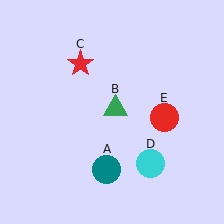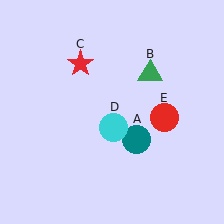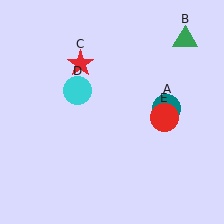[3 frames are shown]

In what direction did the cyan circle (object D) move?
The cyan circle (object D) moved up and to the left.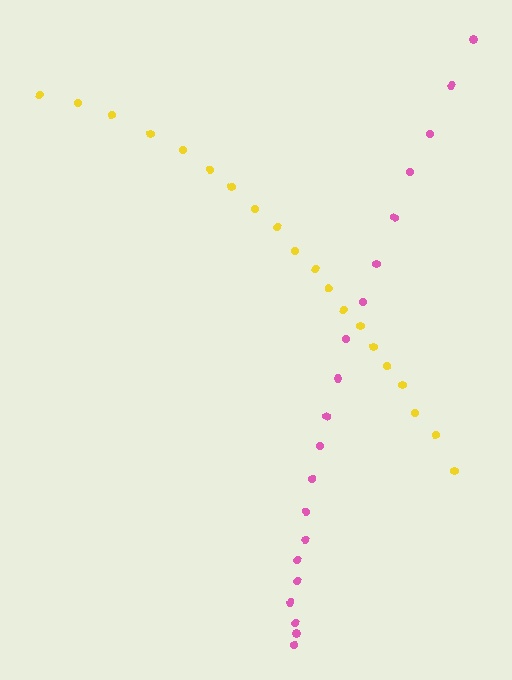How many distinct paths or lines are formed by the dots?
There are 2 distinct paths.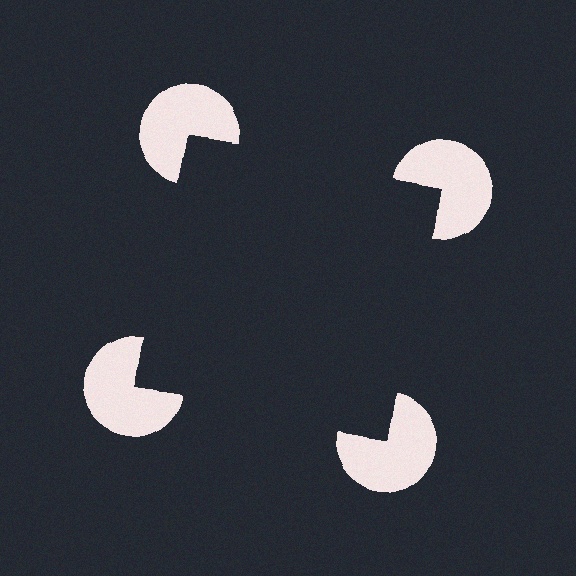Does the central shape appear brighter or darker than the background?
It typically appears slightly darker than the background, even though no actual brightness change is drawn.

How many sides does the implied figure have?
4 sides.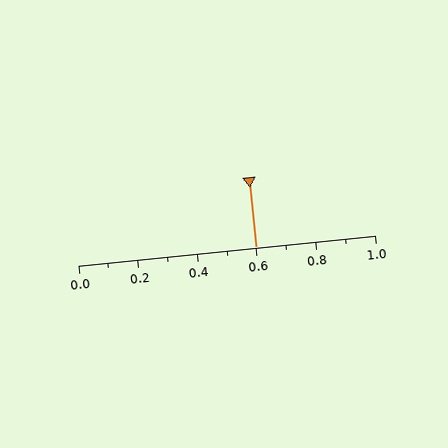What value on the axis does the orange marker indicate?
The marker indicates approximately 0.6.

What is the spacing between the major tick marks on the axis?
The major ticks are spaced 0.2 apart.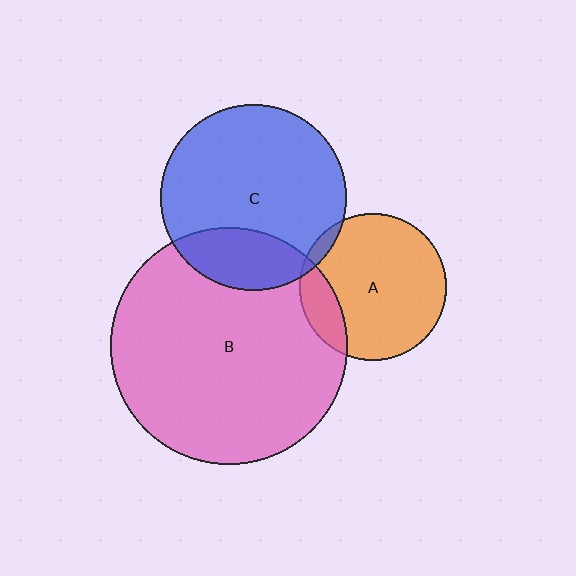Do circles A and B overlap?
Yes.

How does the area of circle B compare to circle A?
Approximately 2.6 times.